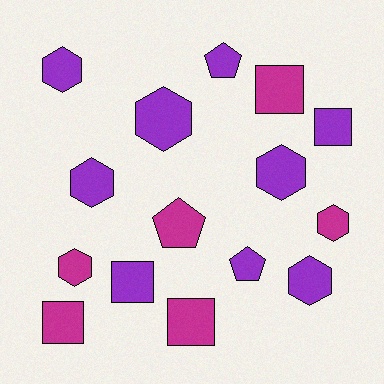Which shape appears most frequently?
Hexagon, with 7 objects.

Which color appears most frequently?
Purple, with 9 objects.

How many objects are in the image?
There are 15 objects.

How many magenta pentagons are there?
There is 1 magenta pentagon.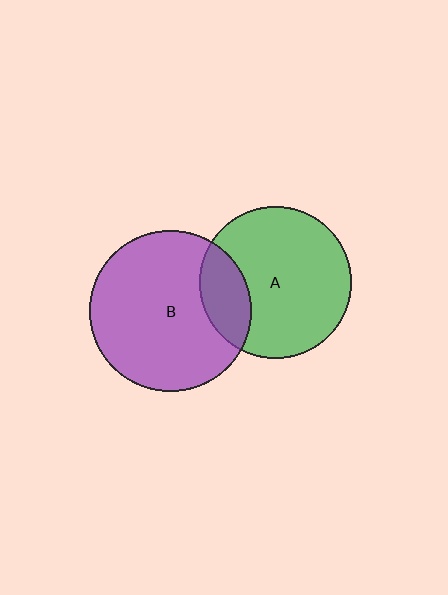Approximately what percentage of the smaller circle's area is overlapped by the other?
Approximately 20%.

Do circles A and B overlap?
Yes.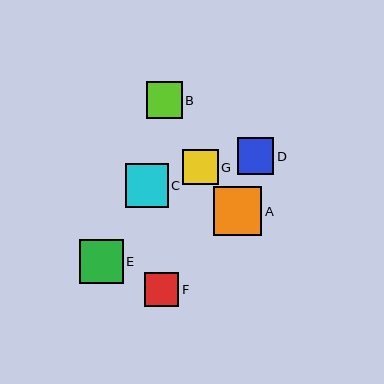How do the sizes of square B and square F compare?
Square B and square F are approximately the same size.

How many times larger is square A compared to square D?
Square A is approximately 1.3 times the size of square D.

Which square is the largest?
Square A is the largest with a size of approximately 49 pixels.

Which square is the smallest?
Square F is the smallest with a size of approximately 34 pixels.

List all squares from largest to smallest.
From largest to smallest: A, E, C, D, B, G, F.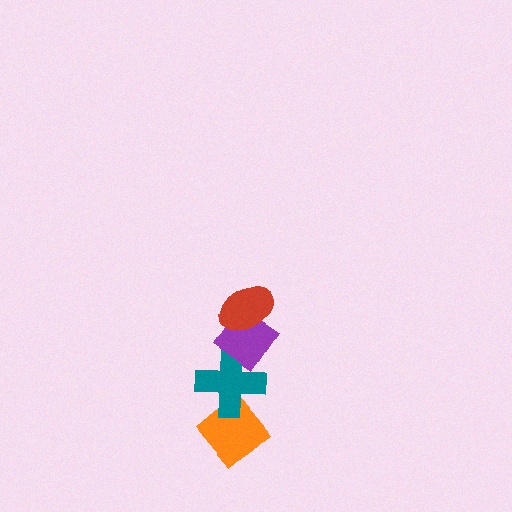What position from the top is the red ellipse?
The red ellipse is 1st from the top.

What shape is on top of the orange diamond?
The teal cross is on top of the orange diamond.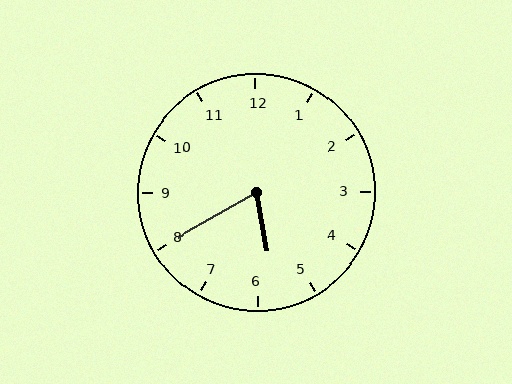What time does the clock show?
5:40.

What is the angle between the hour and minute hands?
Approximately 70 degrees.